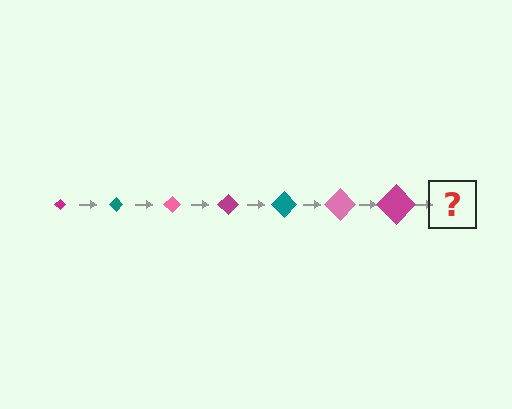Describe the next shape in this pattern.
It should be a teal diamond, larger than the previous one.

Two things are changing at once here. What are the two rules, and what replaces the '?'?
The two rules are that the diamond grows larger each step and the color cycles through magenta, teal, and pink. The '?' should be a teal diamond, larger than the previous one.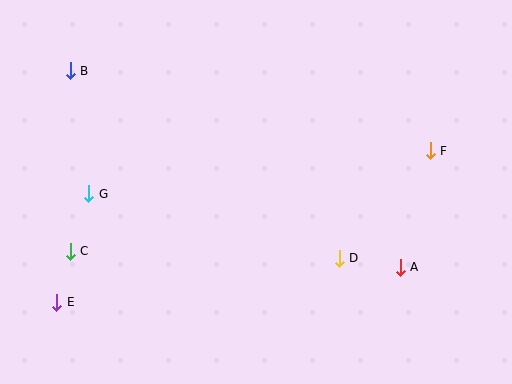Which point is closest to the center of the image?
Point D at (339, 258) is closest to the center.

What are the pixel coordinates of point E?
Point E is at (57, 302).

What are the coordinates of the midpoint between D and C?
The midpoint between D and C is at (205, 255).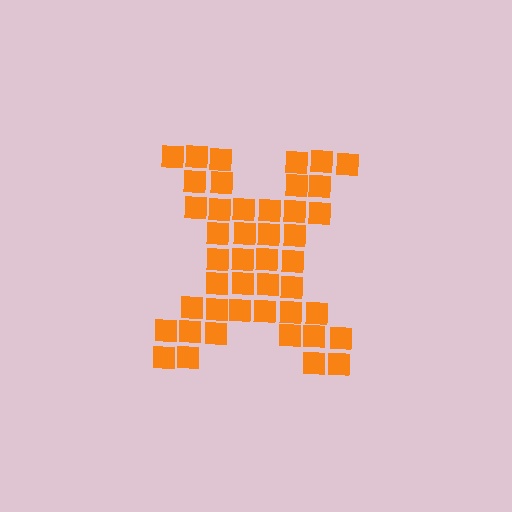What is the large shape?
The large shape is the letter X.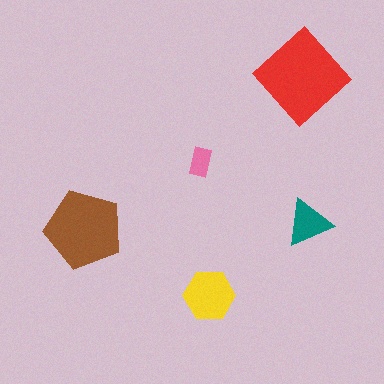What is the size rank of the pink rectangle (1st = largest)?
5th.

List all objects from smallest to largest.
The pink rectangle, the teal triangle, the yellow hexagon, the brown pentagon, the red diamond.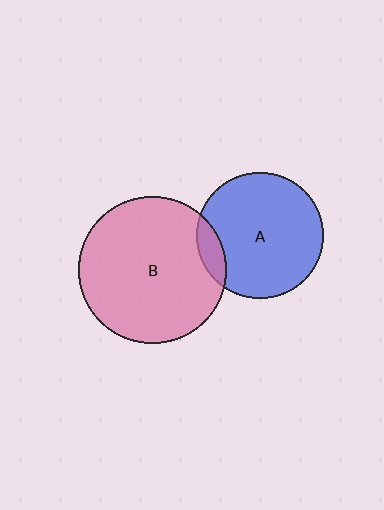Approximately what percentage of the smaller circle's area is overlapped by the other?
Approximately 10%.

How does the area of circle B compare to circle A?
Approximately 1.4 times.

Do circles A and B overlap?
Yes.